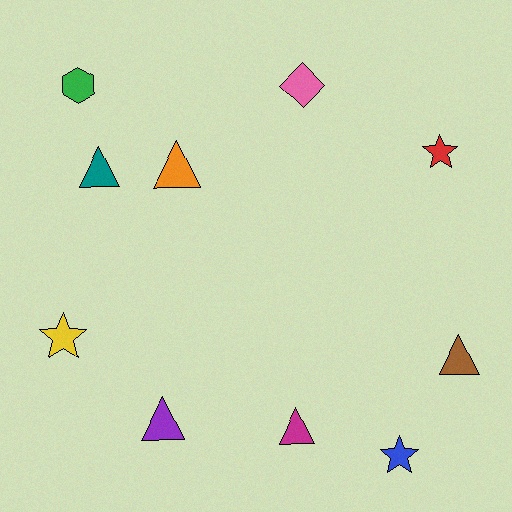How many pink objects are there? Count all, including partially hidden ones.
There is 1 pink object.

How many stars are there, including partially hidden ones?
There are 3 stars.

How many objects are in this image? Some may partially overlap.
There are 10 objects.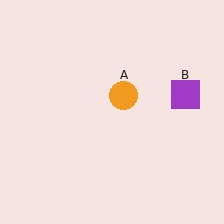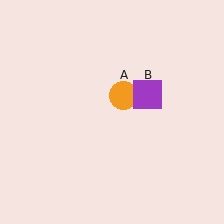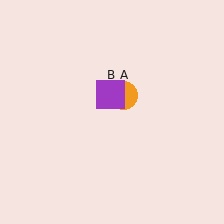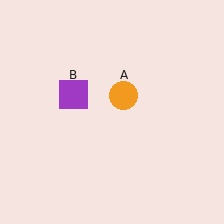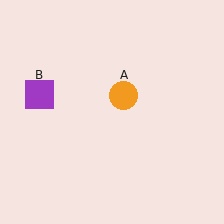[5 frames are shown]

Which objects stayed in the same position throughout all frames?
Orange circle (object A) remained stationary.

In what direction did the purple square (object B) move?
The purple square (object B) moved left.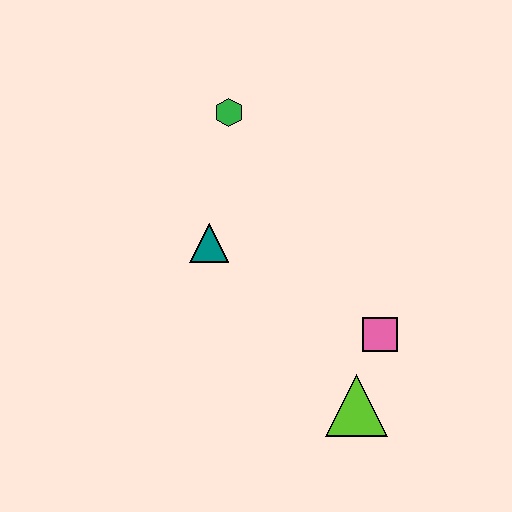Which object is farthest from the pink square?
The green hexagon is farthest from the pink square.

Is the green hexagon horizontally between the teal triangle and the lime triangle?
Yes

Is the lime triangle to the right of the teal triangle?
Yes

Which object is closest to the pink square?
The lime triangle is closest to the pink square.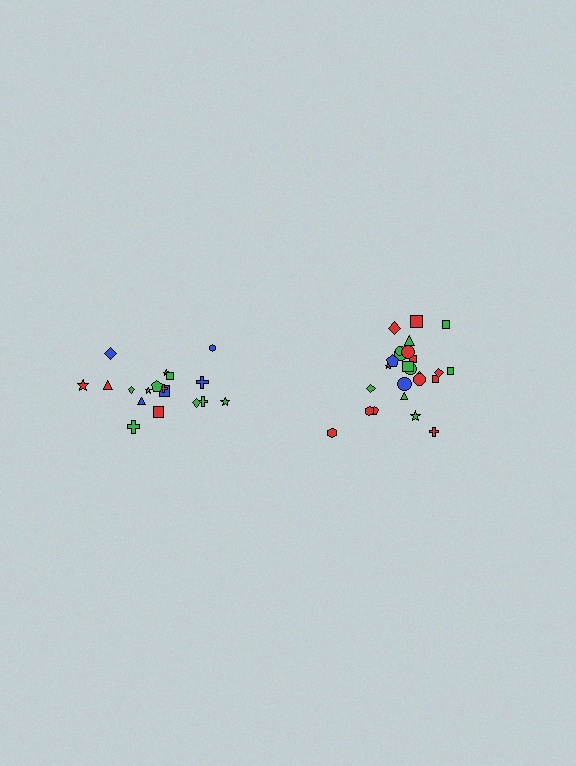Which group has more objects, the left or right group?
The right group.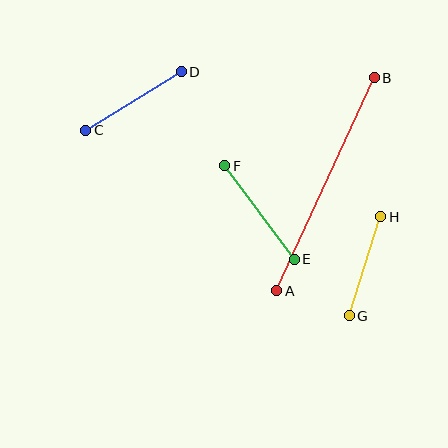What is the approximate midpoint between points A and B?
The midpoint is at approximately (326, 184) pixels.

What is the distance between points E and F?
The distance is approximately 116 pixels.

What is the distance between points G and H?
The distance is approximately 104 pixels.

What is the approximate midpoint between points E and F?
The midpoint is at approximately (259, 212) pixels.